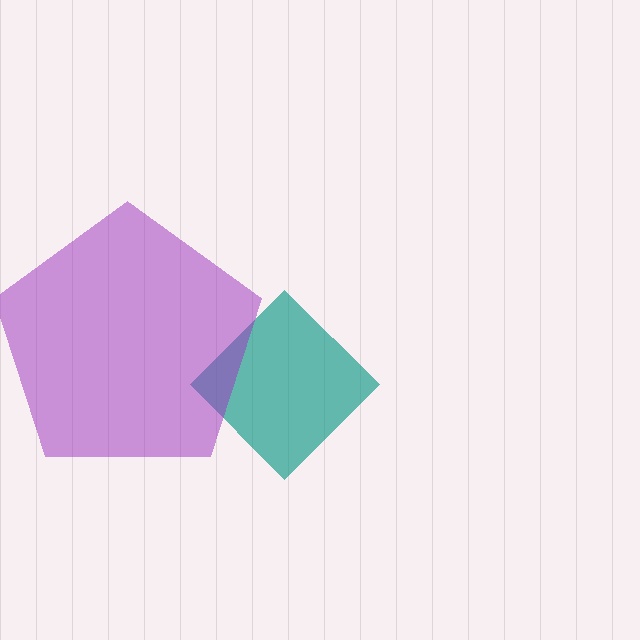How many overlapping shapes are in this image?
There are 2 overlapping shapes in the image.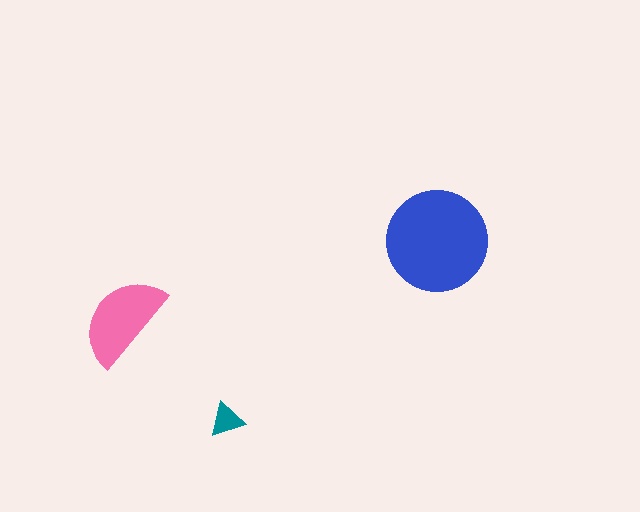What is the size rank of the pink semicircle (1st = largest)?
2nd.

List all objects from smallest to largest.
The teal triangle, the pink semicircle, the blue circle.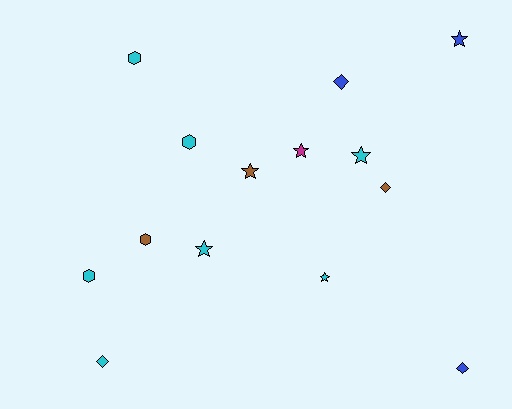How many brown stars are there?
There is 1 brown star.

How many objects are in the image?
There are 14 objects.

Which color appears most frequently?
Cyan, with 7 objects.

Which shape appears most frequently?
Star, with 6 objects.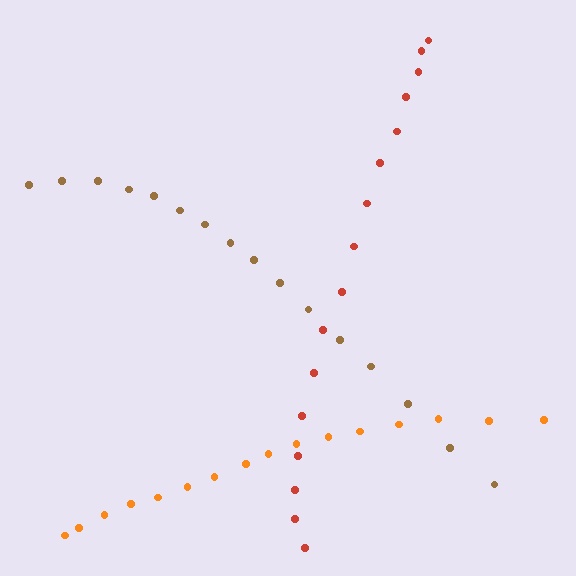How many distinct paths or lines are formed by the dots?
There are 3 distinct paths.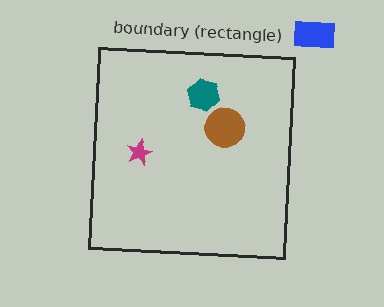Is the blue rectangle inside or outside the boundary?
Outside.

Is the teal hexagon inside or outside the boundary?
Inside.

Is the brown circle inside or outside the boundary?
Inside.